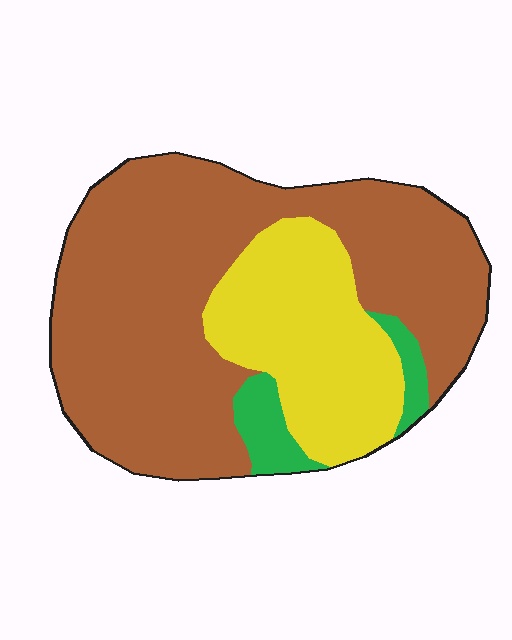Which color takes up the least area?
Green, at roughly 5%.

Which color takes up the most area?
Brown, at roughly 65%.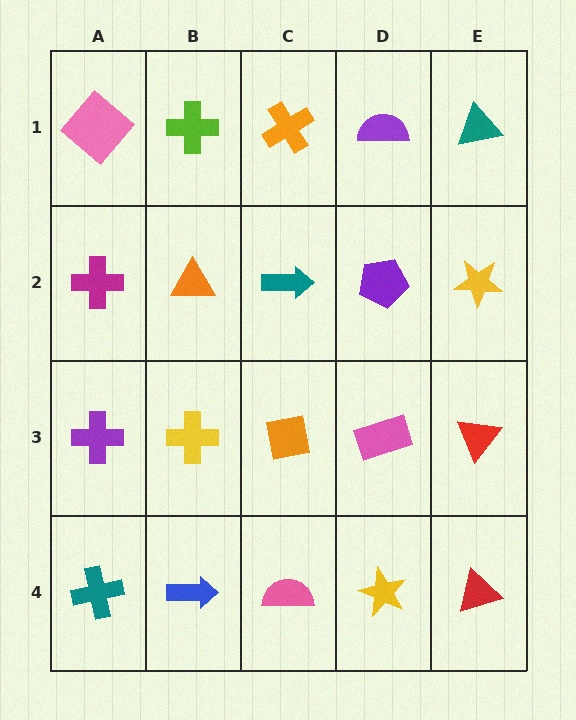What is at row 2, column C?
A teal arrow.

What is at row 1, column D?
A purple semicircle.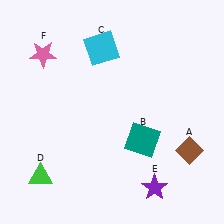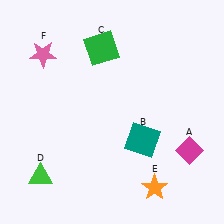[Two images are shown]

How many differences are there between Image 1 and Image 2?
There are 3 differences between the two images.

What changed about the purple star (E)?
In Image 1, E is purple. In Image 2, it changed to orange.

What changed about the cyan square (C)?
In Image 1, C is cyan. In Image 2, it changed to green.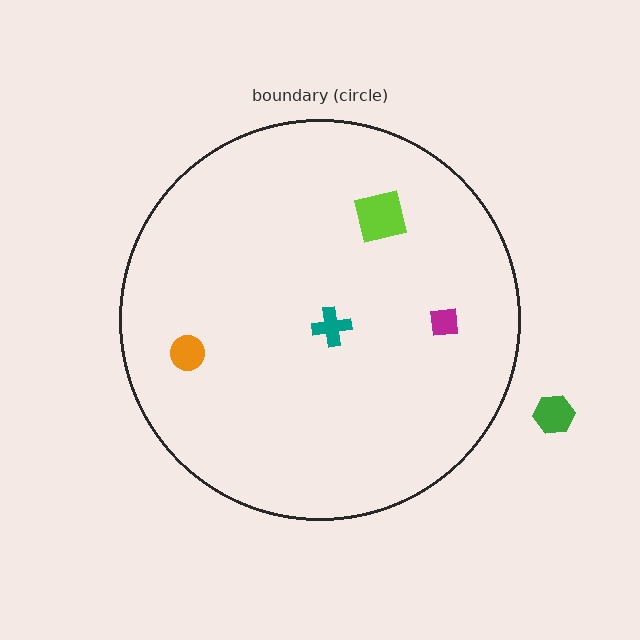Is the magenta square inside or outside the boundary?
Inside.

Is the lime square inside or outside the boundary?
Inside.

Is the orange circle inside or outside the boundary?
Inside.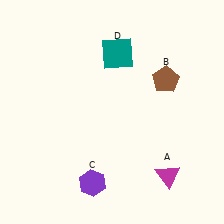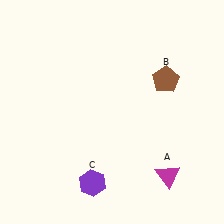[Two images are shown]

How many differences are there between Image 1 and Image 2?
There is 1 difference between the two images.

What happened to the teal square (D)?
The teal square (D) was removed in Image 2. It was in the top-right area of Image 1.